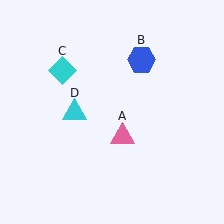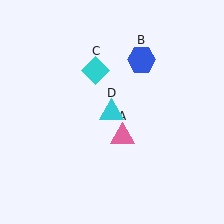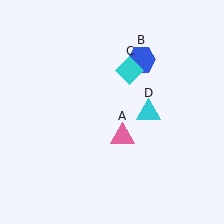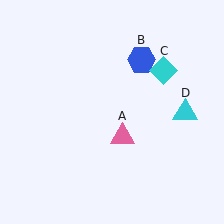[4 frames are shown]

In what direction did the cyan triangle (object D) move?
The cyan triangle (object D) moved right.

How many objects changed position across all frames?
2 objects changed position: cyan diamond (object C), cyan triangle (object D).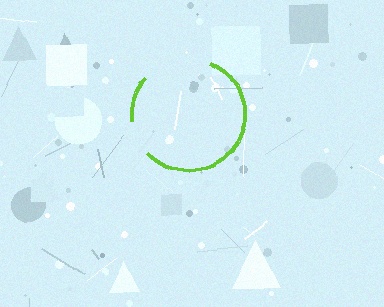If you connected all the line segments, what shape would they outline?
They would outline a circle.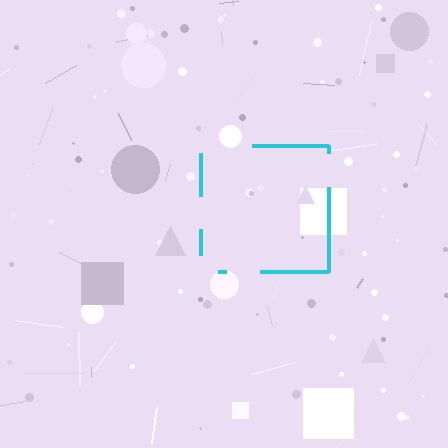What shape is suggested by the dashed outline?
The dashed outline suggests a square.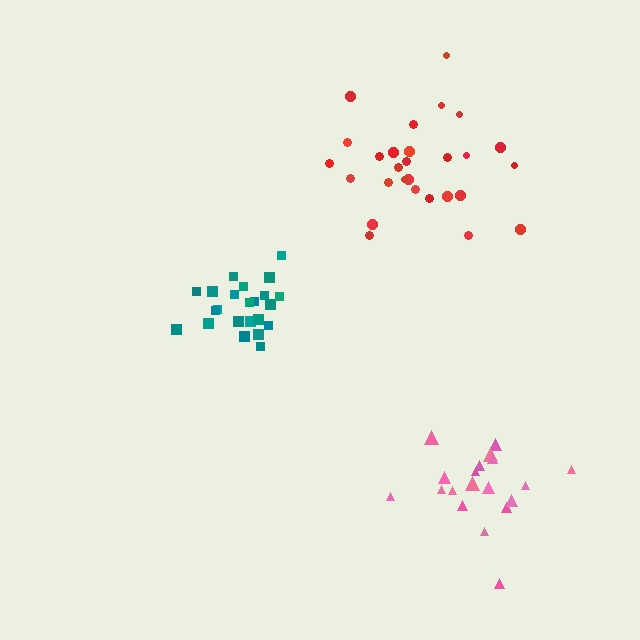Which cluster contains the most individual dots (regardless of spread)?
Red (28).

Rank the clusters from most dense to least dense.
teal, pink, red.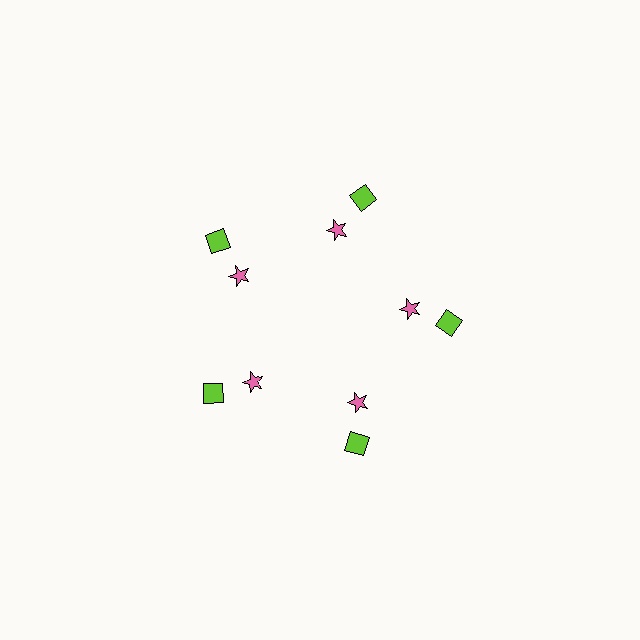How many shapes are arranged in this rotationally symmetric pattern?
There are 10 shapes, arranged in 5 groups of 2.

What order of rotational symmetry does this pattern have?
This pattern has 5-fold rotational symmetry.